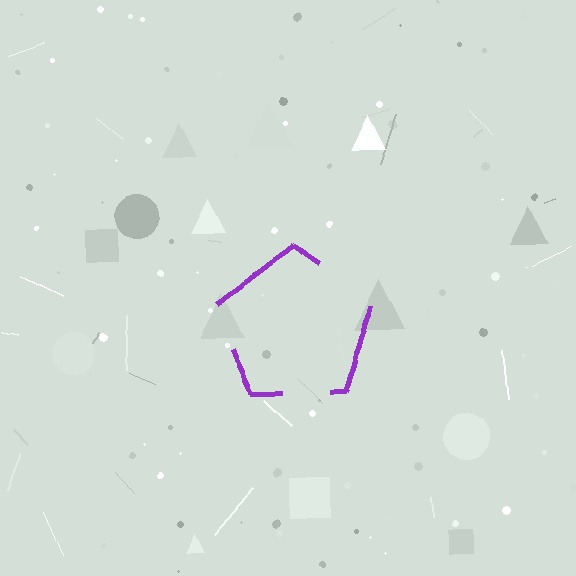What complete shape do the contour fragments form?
The contour fragments form a pentagon.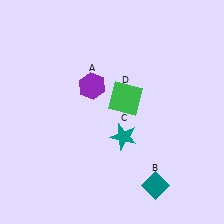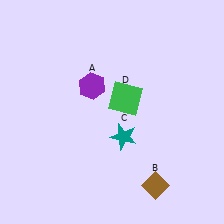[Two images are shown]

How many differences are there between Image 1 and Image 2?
There is 1 difference between the two images.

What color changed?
The diamond (B) changed from teal in Image 1 to brown in Image 2.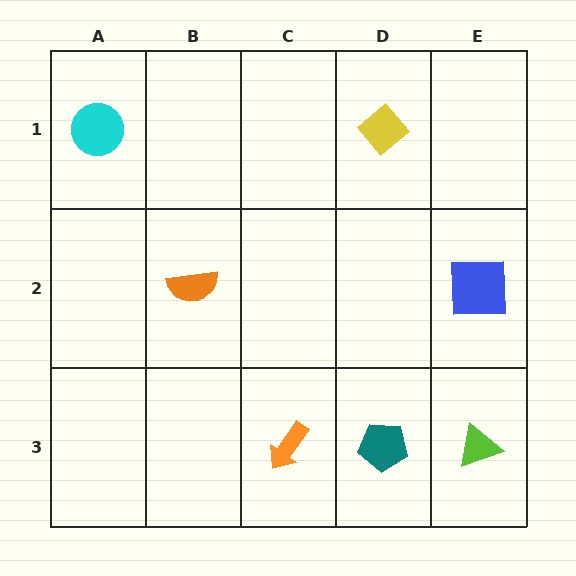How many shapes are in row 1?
2 shapes.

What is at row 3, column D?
A teal pentagon.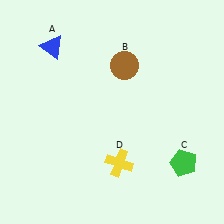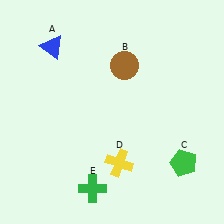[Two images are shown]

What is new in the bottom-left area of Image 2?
A green cross (E) was added in the bottom-left area of Image 2.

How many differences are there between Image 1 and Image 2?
There is 1 difference between the two images.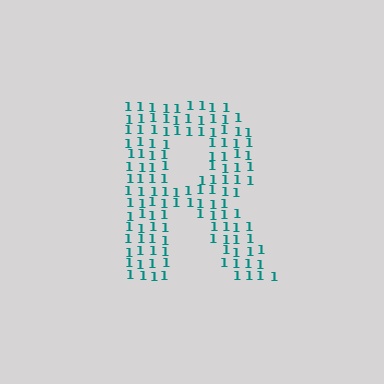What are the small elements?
The small elements are digit 1's.